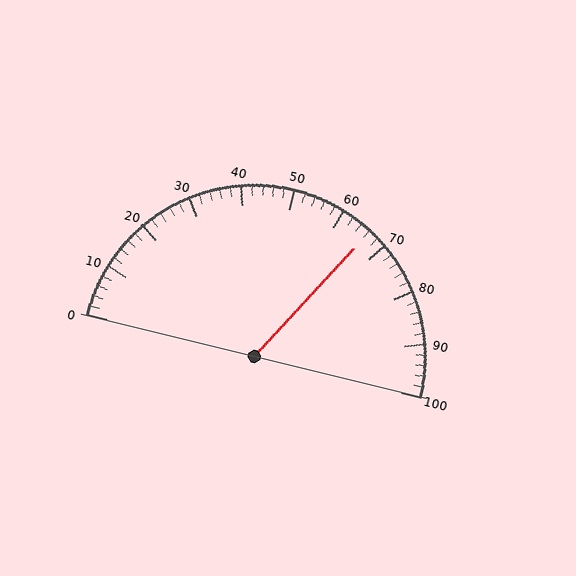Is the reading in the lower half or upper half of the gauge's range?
The reading is in the upper half of the range (0 to 100).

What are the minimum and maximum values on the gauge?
The gauge ranges from 0 to 100.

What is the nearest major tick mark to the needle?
The nearest major tick mark is 70.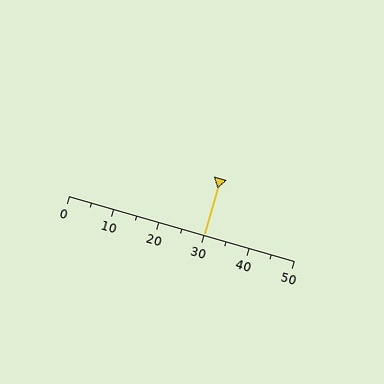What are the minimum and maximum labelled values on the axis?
The axis runs from 0 to 50.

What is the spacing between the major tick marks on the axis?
The major ticks are spaced 10 apart.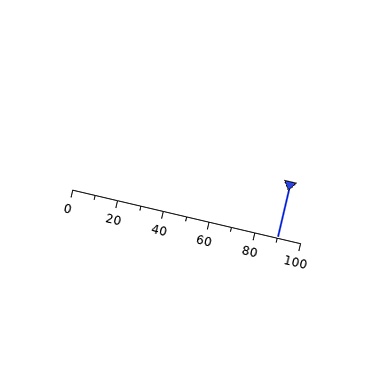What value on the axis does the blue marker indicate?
The marker indicates approximately 90.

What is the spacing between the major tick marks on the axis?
The major ticks are spaced 20 apart.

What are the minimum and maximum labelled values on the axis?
The axis runs from 0 to 100.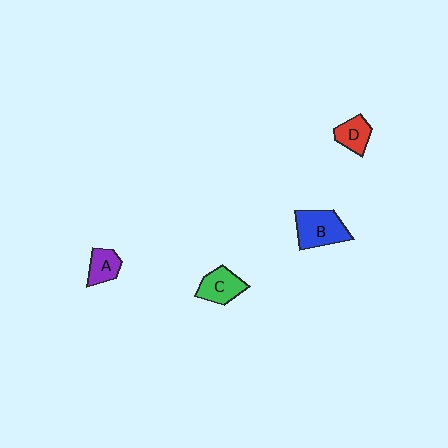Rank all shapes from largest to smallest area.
From largest to smallest: B (blue), C (green), D (red), A (purple).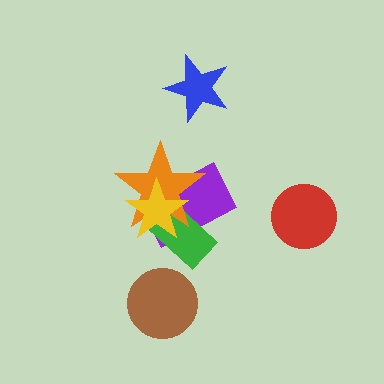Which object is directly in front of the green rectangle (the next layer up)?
The orange star is directly in front of the green rectangle.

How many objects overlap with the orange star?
3 objects overlap with the orange star.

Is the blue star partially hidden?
No, no other shape covers it.